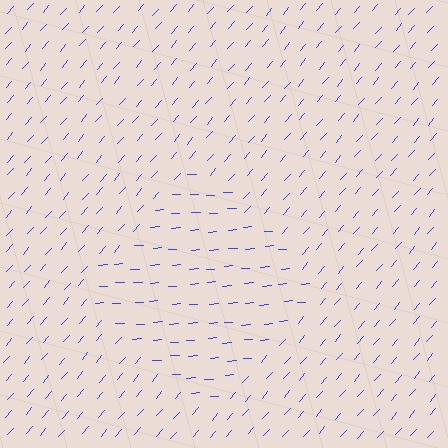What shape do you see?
I see a diamond.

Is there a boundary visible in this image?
Yes, there is a texture boundary formed by a change in line orientation.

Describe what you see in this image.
The image is filled with small blue line segments. A diamond region in the image has lines oriented differently from the surrounding lines, creating a visible texture boundary.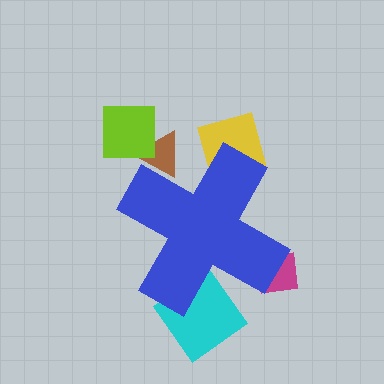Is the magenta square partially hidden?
Yes, the magenta square is partially hidden behind the blue cross.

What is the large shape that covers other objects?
A blue cross.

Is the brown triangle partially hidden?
Yes, the brown triangle is partially hidden behind the blue cross.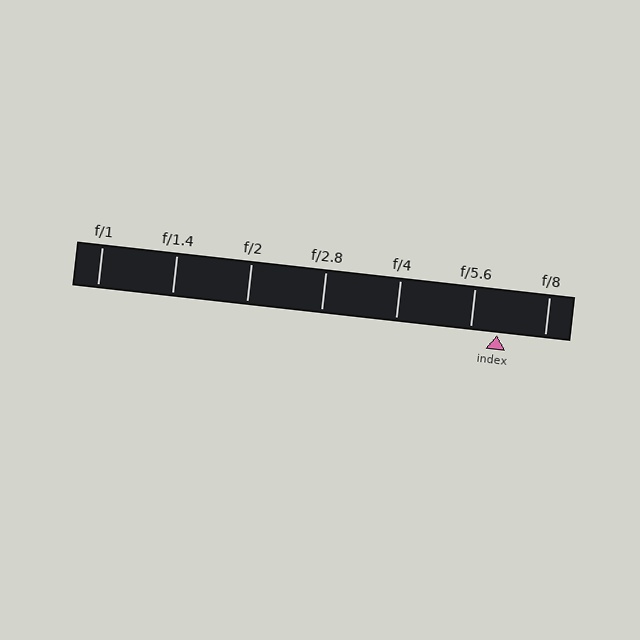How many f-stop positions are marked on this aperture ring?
There are 7 f-stop positions marked.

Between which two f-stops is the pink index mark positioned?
The index mark is between f/5.6 and f/8.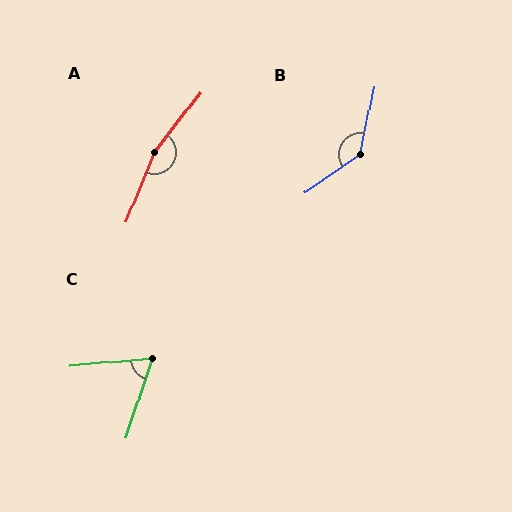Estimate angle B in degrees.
Approximately 135 degrees.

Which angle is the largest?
A, at approximately 164 degrees.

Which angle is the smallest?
C, at approximately 66 degrees.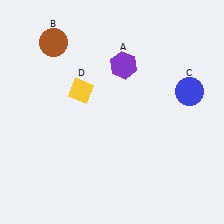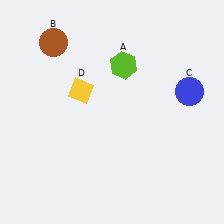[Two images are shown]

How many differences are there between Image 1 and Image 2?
There is 1 difference between the two images.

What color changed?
The hexagon (A) changed from purple in Image 1 to lime in Image 2.